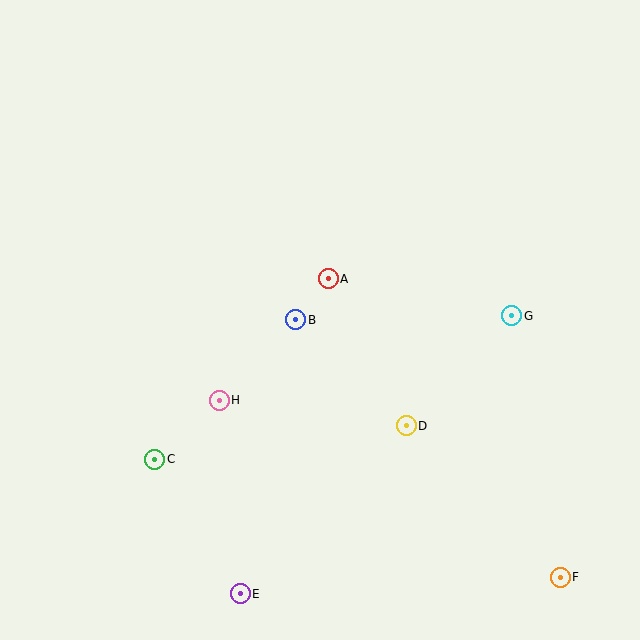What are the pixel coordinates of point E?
Point E is at (240, 594).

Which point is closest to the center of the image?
Point B at (296, 320) is closest to the center.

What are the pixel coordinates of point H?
Point H is at (219, 400).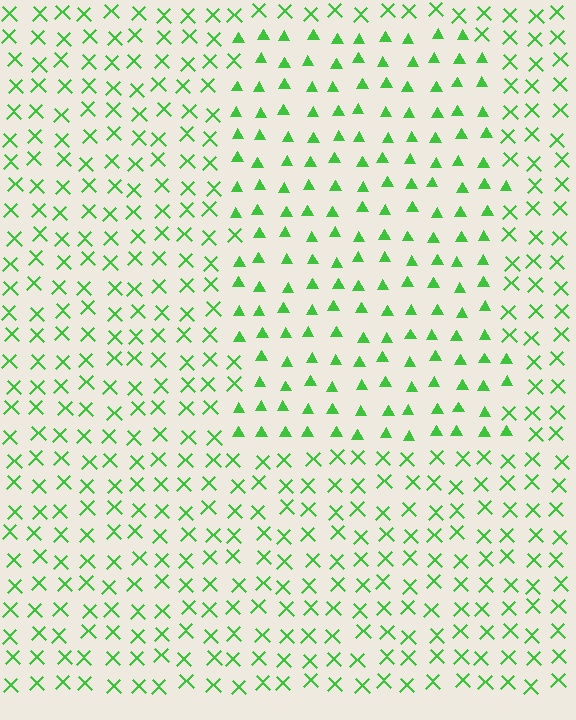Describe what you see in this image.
The image is filled with small green elements arranged in a uniform grid. A rectangle-shaped region contains triangles, while the surrounding area contains X marks. The boundary is defined purely by the change in element shape.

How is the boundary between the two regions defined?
The boundary is defined by a change in element shape: triangles inside vs. X marks outside. All elements share the same color and spacing.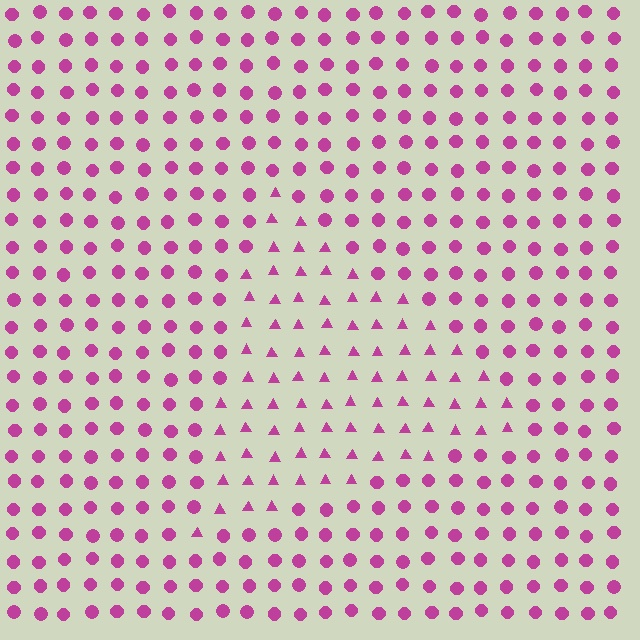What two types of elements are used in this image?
The image uses triangles inside the triangle region and circles outside it.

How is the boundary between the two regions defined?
The boundary is defined by a change in element shape: triangles inside vs. circles outside. All elements share the same color and spacing.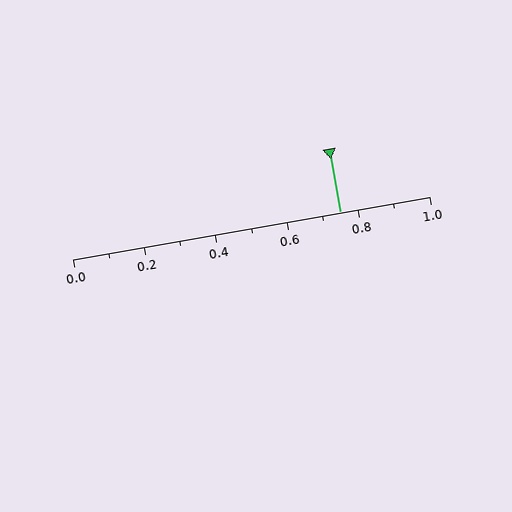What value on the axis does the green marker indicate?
The marker indicates approximately 0.75.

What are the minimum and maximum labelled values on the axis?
The axis runs from 0.0 to 1.0.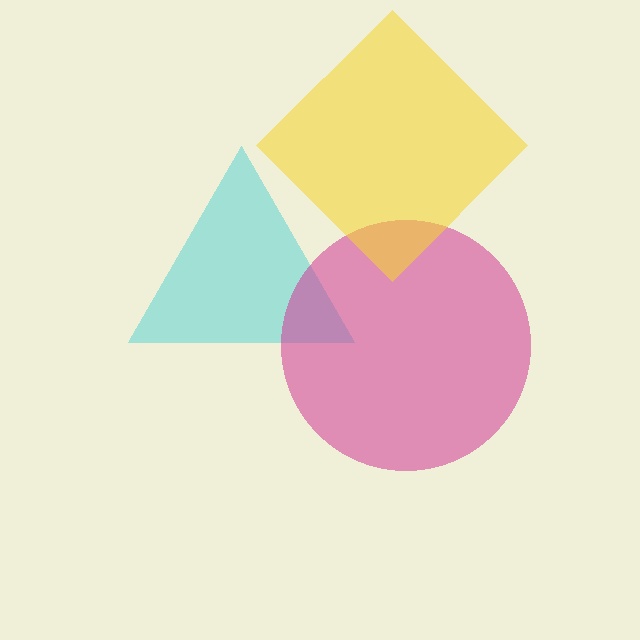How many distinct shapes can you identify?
There are 3 distinct shapes: a cyan triangle, a magenta circle, a yellow diamond.